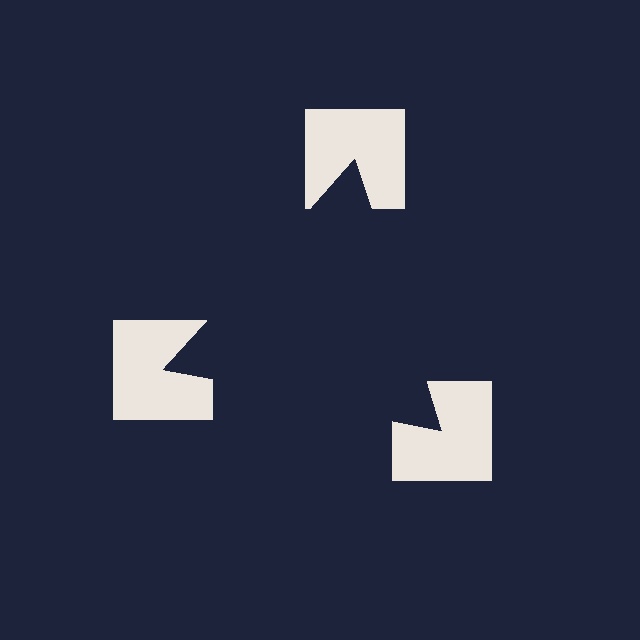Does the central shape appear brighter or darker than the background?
It typically appears slightly darker than the background, even though no actual brightness change is drawn.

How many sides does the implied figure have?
3 sides.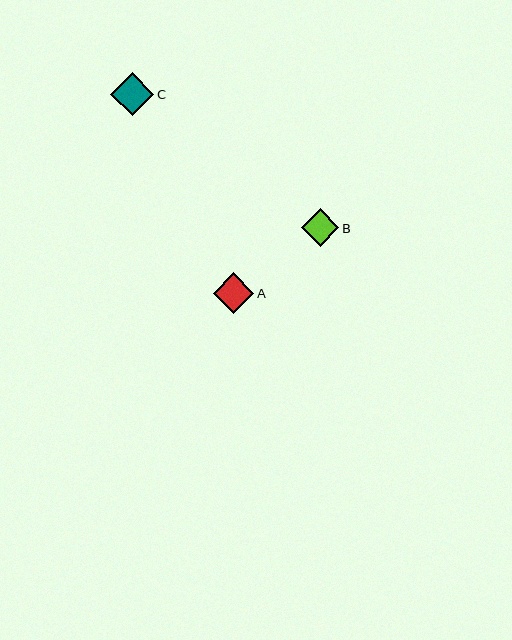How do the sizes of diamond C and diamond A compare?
Diamond C and diamond A are approximately the same size.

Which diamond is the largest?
Diamond C is the largest with a size of approximately 43 pixels.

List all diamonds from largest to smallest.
From largest to smallest: C, A, B.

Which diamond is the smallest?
Diamond B is the smallest with a size of approximately 37 pixels.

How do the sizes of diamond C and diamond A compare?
Diamond C and diamond A are approximately the same size.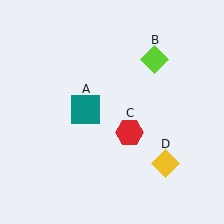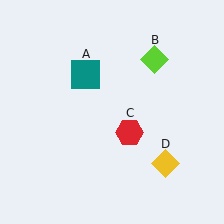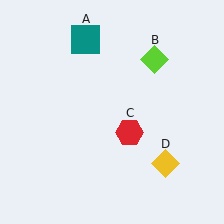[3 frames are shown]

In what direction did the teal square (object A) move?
The teal square (object A) moved up.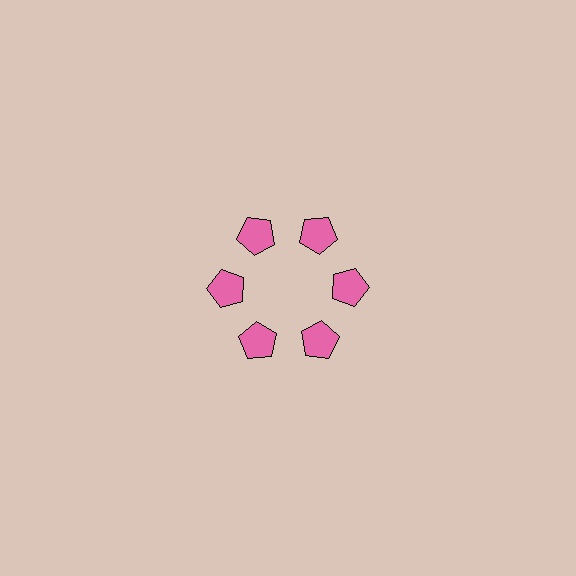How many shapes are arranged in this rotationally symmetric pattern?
There are 6 shapes, arranged in 6 groups of 1.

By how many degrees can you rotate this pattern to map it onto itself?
The pattern maps onto itself every 60 degrees of rotation.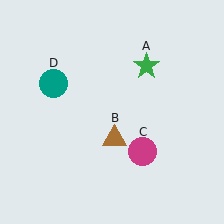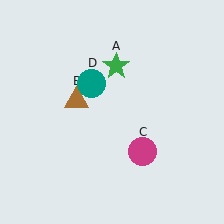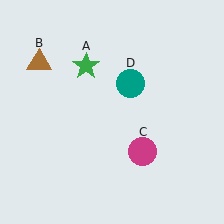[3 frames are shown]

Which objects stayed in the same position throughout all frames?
Magenta circle (object C) remained stationary.